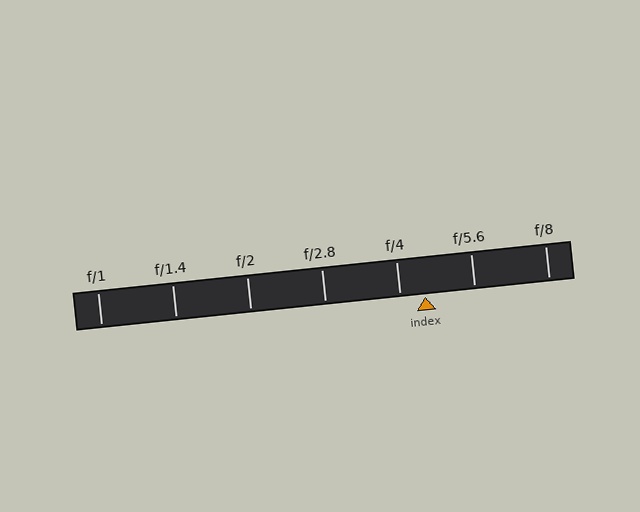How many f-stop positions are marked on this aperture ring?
There are 7 f-stop positions marked.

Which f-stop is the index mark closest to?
The index mark is closest to f/4.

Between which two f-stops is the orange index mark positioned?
The index mark is between f/4 and f/5.6.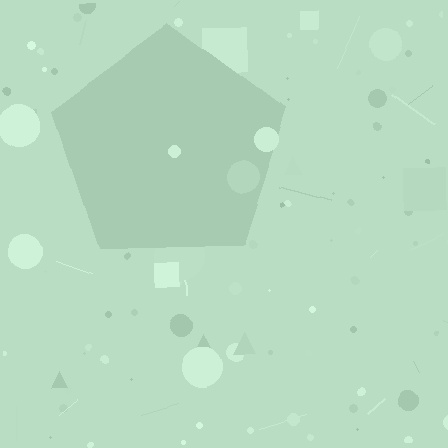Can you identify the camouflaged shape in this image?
The camouflaged shape is a pentagon.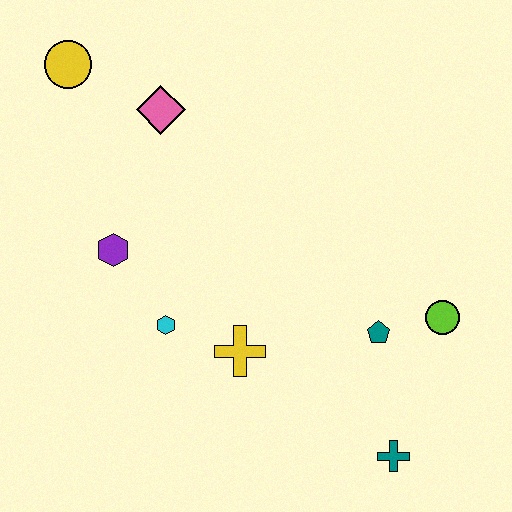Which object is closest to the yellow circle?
The pink diamond is closest to the yellow circle.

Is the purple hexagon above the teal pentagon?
Yes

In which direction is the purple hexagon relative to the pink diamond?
The purple hexagon is below the pink diamond.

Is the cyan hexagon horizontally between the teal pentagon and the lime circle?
No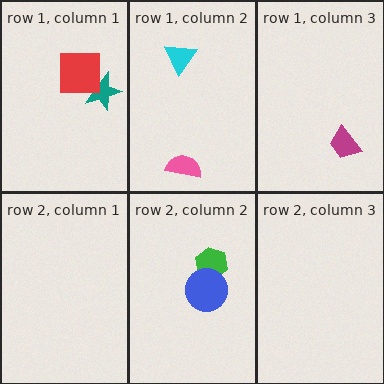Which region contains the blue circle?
The row 2, column 2 region.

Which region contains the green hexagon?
The row 2, column 2 region.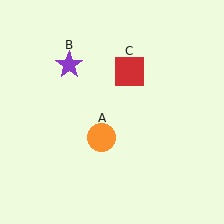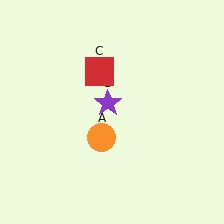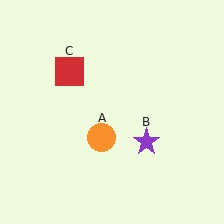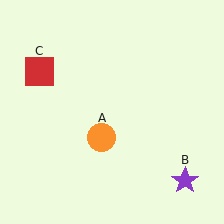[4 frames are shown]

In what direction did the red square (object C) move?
The red square (object C) moved left.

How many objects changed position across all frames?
2 objects changed position: purple star (object B), red square (object C).